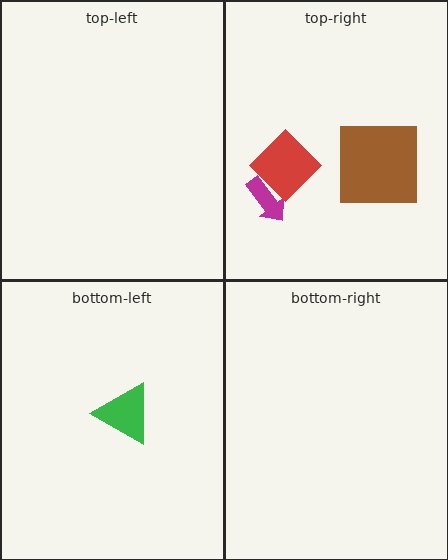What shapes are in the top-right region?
The brown square, the magenta arrow, the red diamond.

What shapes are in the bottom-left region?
The green triangle.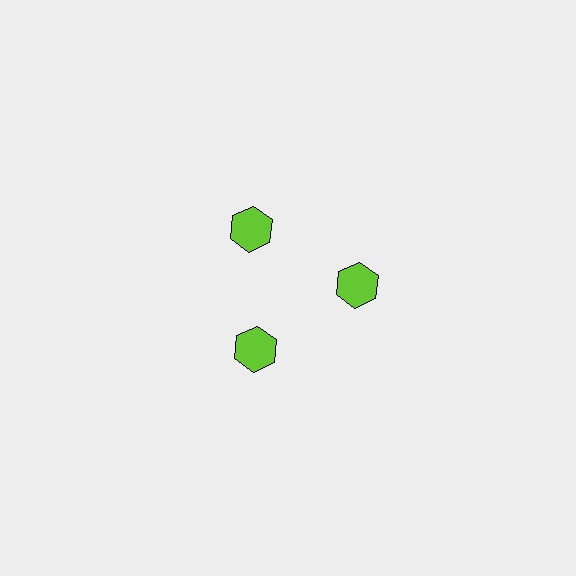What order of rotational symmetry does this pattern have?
This pattern has 3-fold rotational symmetry.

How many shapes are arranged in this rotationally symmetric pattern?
There are 3 shapes, arranged in 3 groups of 1.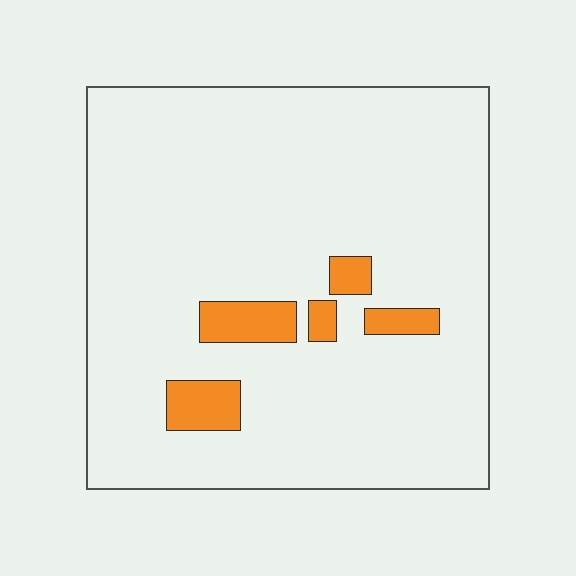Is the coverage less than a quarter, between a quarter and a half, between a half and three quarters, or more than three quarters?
Less than a quarter.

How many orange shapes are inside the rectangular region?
5.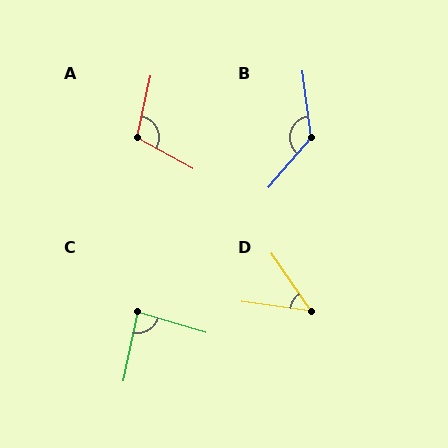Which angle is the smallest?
D, at approximately 47 degrees.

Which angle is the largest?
B, at approximately 131 degrees.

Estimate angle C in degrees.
Approximately 85 degrees.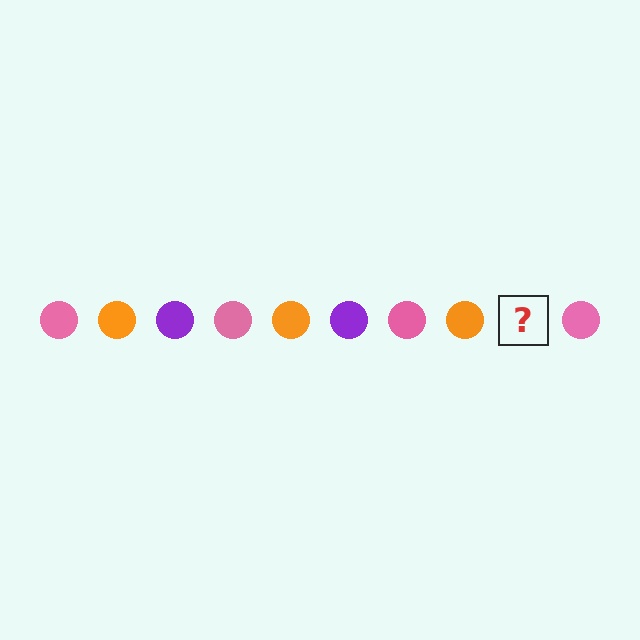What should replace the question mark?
The question mark should be replaced with a purple circle.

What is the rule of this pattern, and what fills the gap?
The rule is that the pattern cycles through pink, orange, purple circles. The gap should be filled with a purple circle.